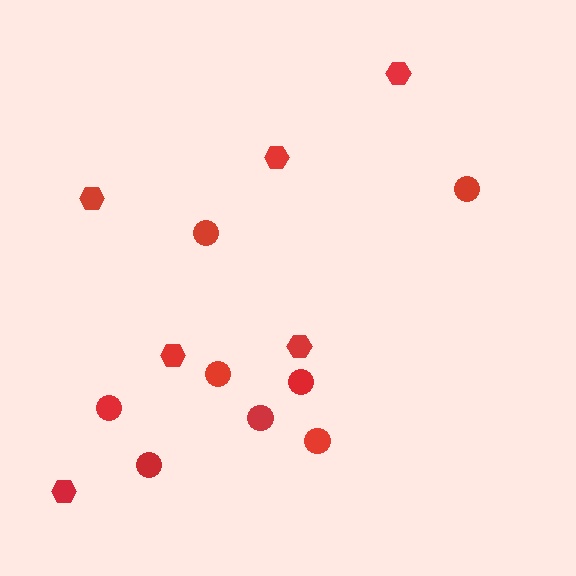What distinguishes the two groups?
There are 2 groups: one group of circles (8) and one group of hexagons (6).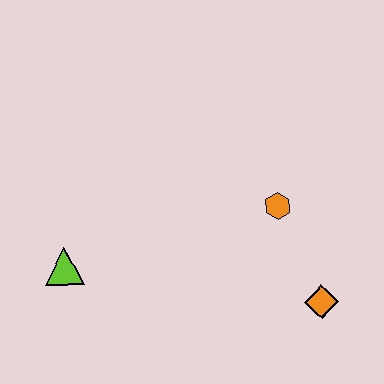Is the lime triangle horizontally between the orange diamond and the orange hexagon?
No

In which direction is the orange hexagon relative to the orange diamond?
The orange hexagon is above the orange diamond.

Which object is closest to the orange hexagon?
The orange diamond is closest to the orange hexagon.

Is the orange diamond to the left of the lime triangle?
No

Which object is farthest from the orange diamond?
The lime triangle is farthest from the orange diamond.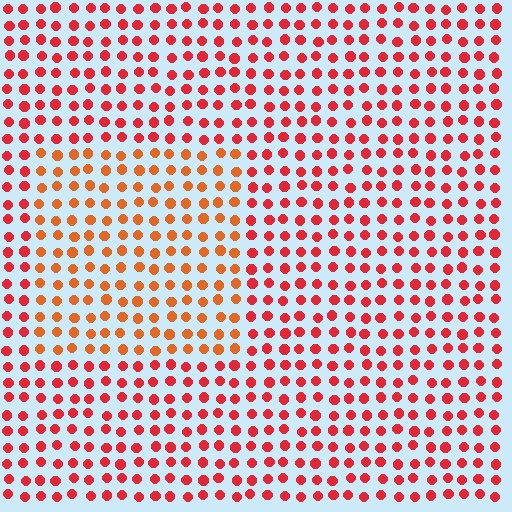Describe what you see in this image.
The image is filled with small red elements in a uniform arrangement. A rectangle-shaped region is visible where the elements are tinted to a slightly different hue, forming a subtle color boundary.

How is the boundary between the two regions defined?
The boundary is defined purely by a slight shift in hue (about 27 degrees). Spacing, size, and orientation are identical on both sides.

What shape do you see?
I see a rectangle.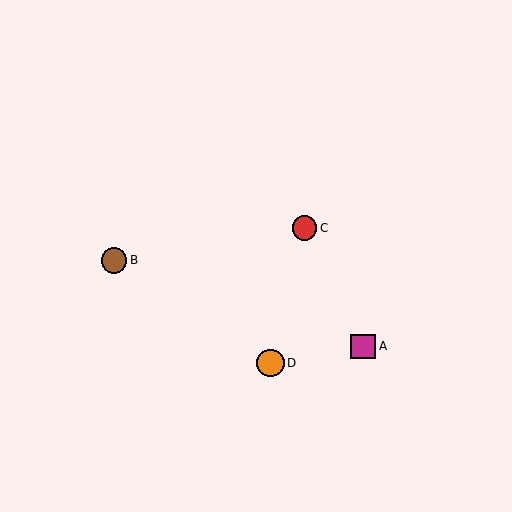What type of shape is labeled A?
Shape A is a magenta square.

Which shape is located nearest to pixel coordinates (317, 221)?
The red circle (labeled C) at (305, 228) is nearest to that location.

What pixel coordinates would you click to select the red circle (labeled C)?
Click at (305, 228) to select the red circle C.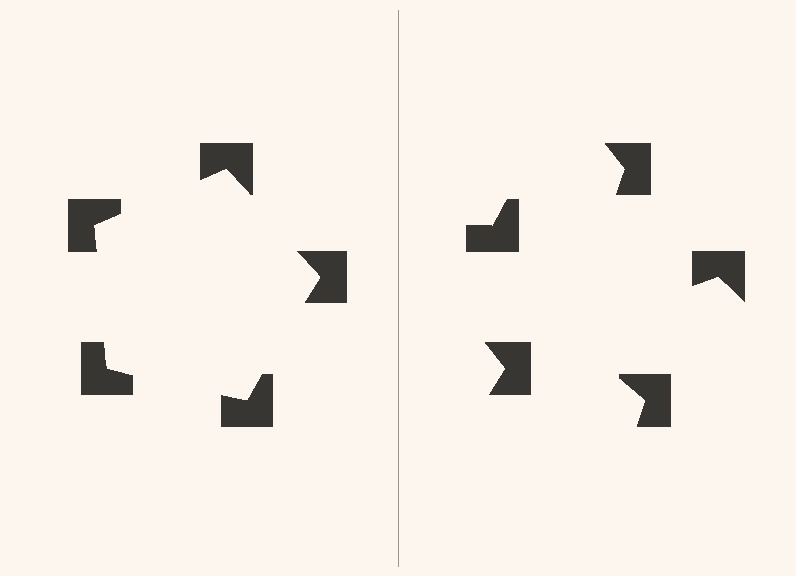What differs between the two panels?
The notched squares are positioned identically on both sides; only the wedge orientations differ. On the left they align to a pentagon; on the right they are misaligned.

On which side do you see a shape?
An illusory pentagon appears on the left side. On the right side the wedge cuts are rotated, so no coherent shape forms.